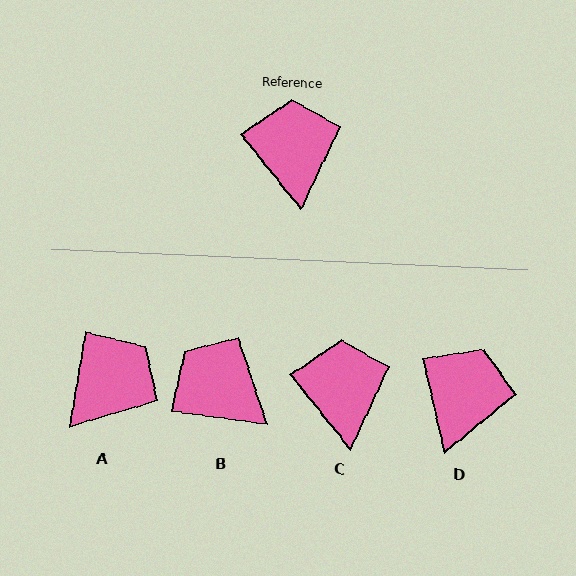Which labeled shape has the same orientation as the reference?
C.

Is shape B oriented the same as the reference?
No, it is off by about 44 degrees.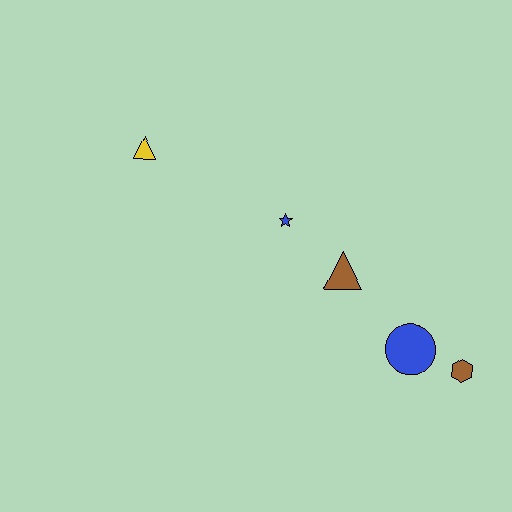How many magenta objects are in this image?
There are no magenta objects.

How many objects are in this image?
There are 5 objects.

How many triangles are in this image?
There are 2 triangles.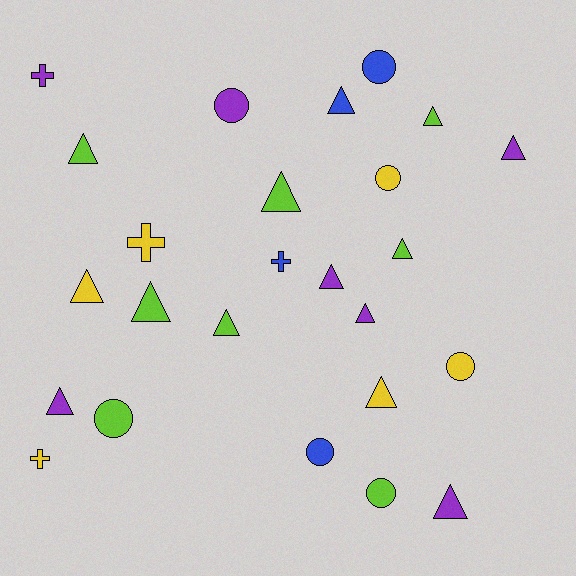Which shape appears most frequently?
Triangle, with 14 objects.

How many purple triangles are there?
There are 5 purple triangles.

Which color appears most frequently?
Lime, with 8 objects.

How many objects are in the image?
There are 25 objects.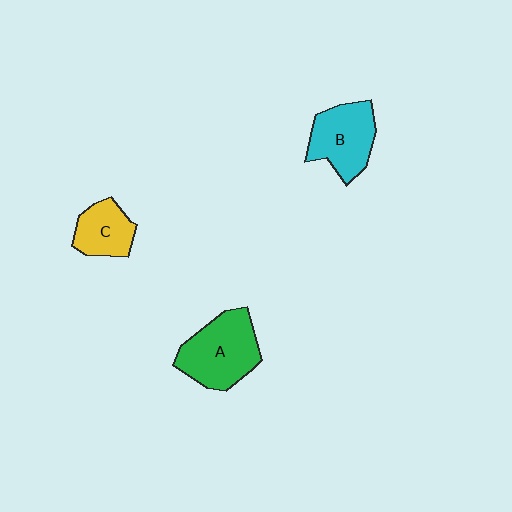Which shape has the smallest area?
Shape C (yellow).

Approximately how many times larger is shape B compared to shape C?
Approximately 1.4 times.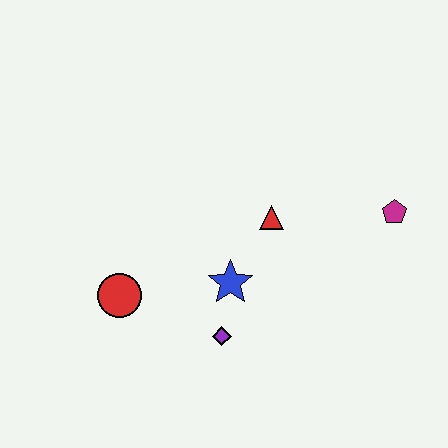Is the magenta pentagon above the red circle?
Yes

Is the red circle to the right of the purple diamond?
No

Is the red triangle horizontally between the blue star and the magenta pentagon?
Yes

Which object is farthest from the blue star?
The magenta pentagon is farthest from the blue star.